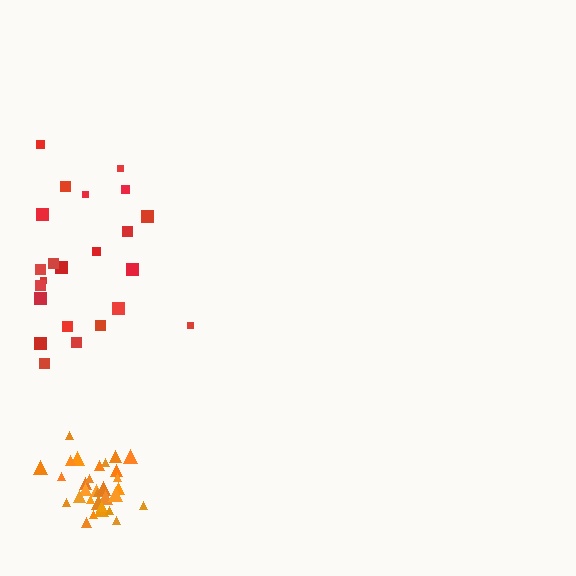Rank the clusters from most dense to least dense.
orange, red.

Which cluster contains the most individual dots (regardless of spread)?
Orange (33).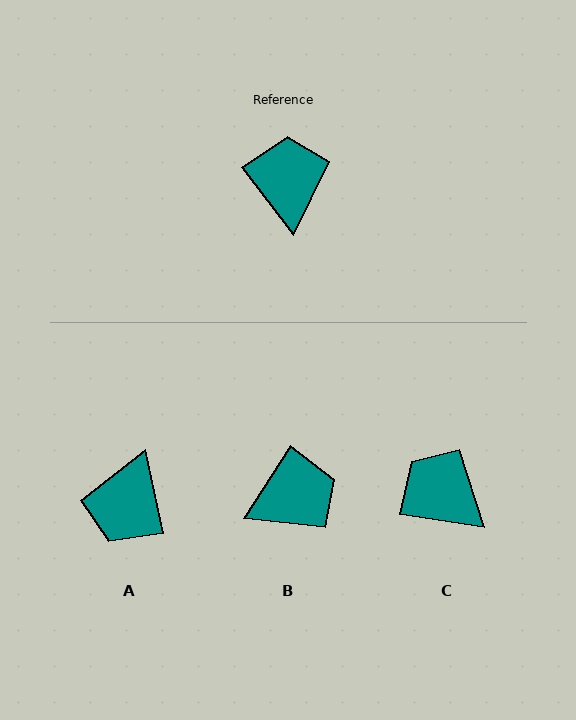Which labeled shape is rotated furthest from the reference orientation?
A, about 155 degrees away.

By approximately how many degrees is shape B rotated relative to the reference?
Approximately 71 degrees clockwise.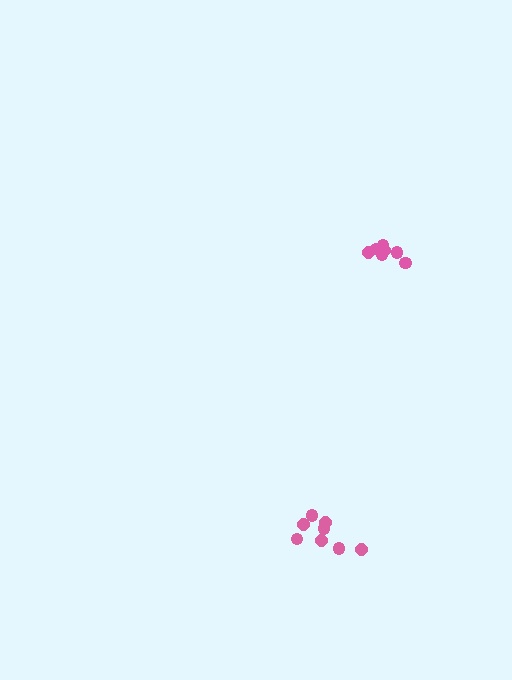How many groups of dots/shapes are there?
There are 2 groups.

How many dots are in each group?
Group 1: 8 dots, Group 2: 8 dots (16 total).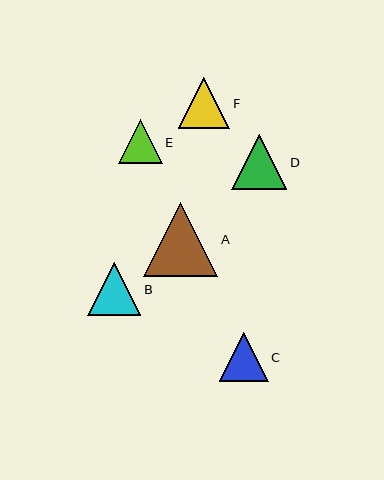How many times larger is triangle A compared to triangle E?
Triangle A is approximately 1.7 times the size of triangle E.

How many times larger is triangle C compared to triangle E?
Triangle C is approximately 1.1 times the size of triangle E.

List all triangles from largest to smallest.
From largest to smallest: A, D, B, F, C, E.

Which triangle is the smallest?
Triangle E is the smallest with a size of approximately 44 pixels.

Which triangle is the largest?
Triangle A is the largest with a size of approximately 74 pixels.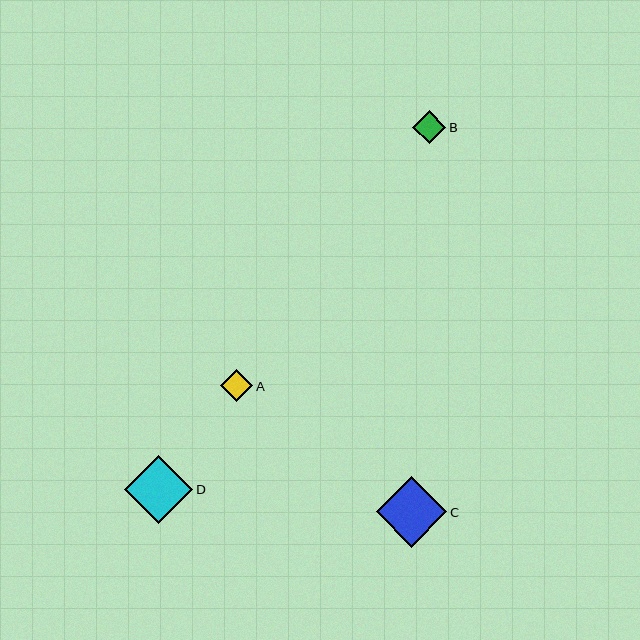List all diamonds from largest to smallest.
From largest to smallest: C, D, B, A.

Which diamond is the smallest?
Diamond A is the smallest with a size of approximately 32 pixels.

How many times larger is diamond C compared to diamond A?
Diamond C is approximately 2.2 times the size of diamond A.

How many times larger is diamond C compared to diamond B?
Diamond C is approximately 2.1 times the size of diamond B.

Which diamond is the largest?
Diamond C is the largest with a size of approximately 70 pixels.